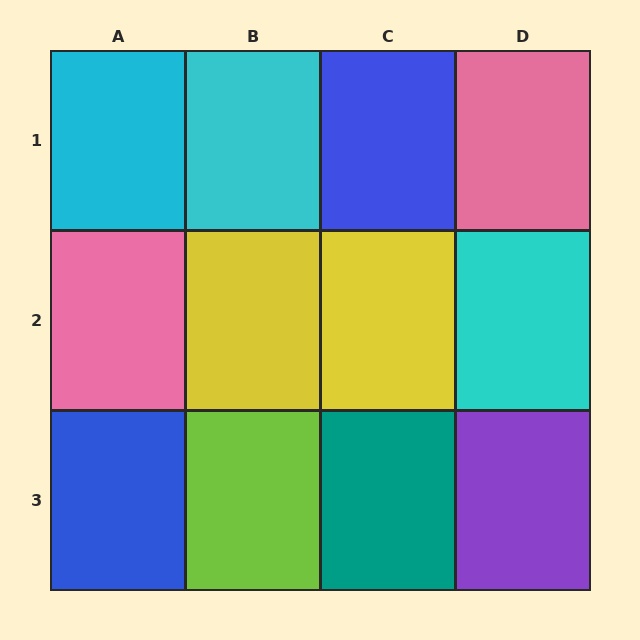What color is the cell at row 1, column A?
Cyan.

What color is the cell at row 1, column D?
Pink.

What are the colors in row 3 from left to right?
Blue, lime, teal, purple.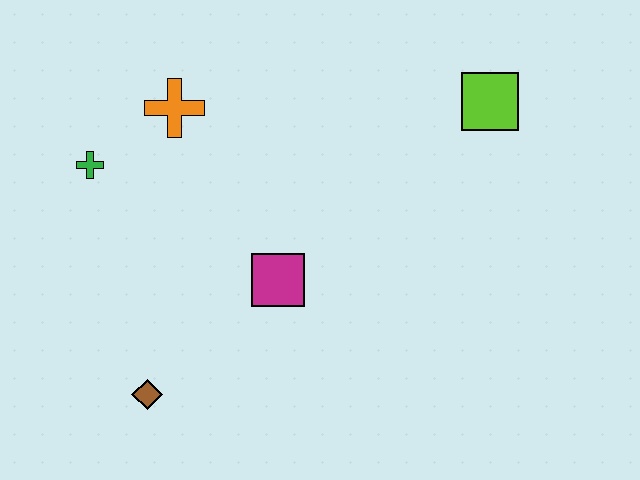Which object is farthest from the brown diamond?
The lime square is farthest from the brown diamond.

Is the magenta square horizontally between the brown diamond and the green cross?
No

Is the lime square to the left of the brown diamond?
No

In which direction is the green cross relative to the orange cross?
The green cross is to the left of the orange cross.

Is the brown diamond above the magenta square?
No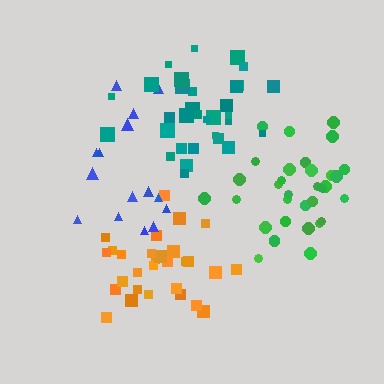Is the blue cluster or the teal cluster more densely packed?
Teal.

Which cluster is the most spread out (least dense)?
Blue.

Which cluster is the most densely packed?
Teal.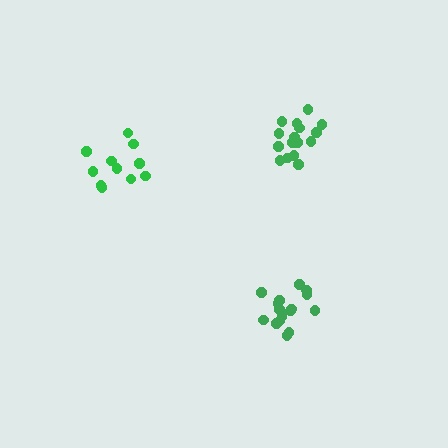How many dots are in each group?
Group 1: 16 dots, Group 2: 11 dots, Group 3: 16 dots (43 total).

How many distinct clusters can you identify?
There are 3 distinct clusters.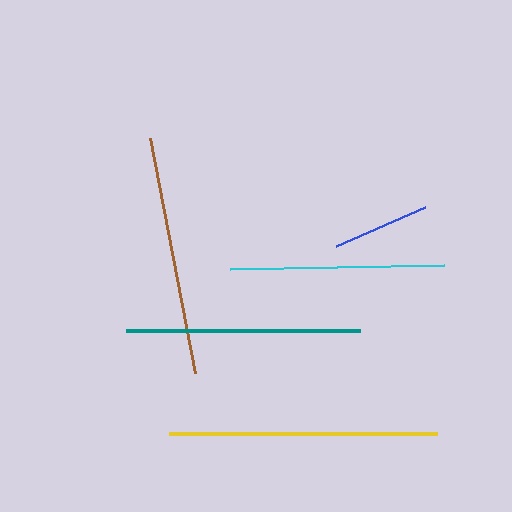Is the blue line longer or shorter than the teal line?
The teal line is longer than the blue line.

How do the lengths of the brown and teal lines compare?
The brown and teal lines are approximately the same length.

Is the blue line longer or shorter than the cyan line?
The cyan line is longer than the blue line.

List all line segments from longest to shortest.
From longest to shortest: yellow, brown, teal, cyan, blue.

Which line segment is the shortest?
The blue line is the shortest at approximately 97 pixels.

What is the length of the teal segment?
The teal segment is approximately 234 pixels long.